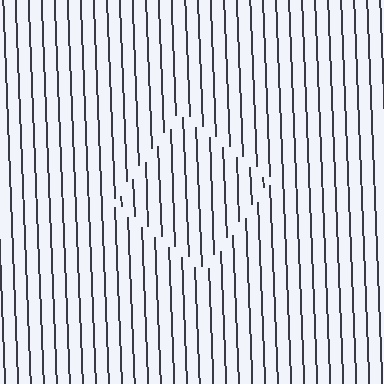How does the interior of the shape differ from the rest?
The interior of the shape contains the same grating, shifted by half a period — the contour is defined by the phase discontinuity where line-ends from the inner and outer gratings abut.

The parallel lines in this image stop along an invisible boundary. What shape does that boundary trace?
An illusory square. The interior of the shape contains the same grating, shifted by half a period — the contour is defined by the phase discontinuity where line-ends from the inner and outer gratings abut.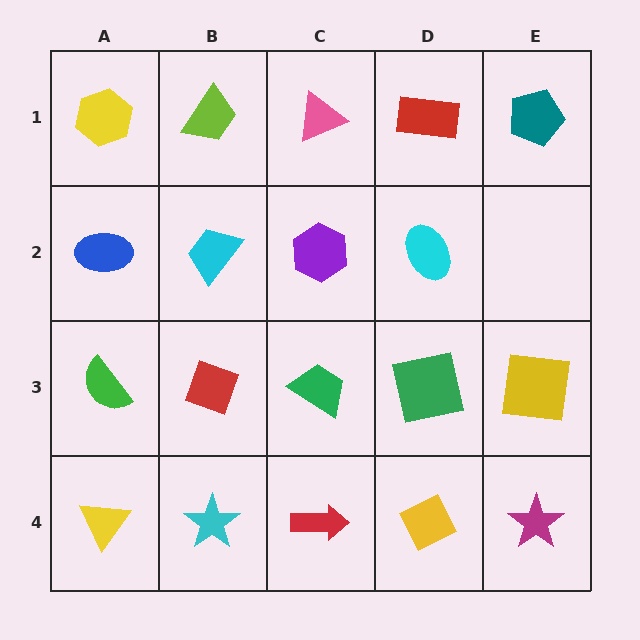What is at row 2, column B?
A cyan trapezoid.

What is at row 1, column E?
A teal pentagon.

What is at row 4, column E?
A magenta star.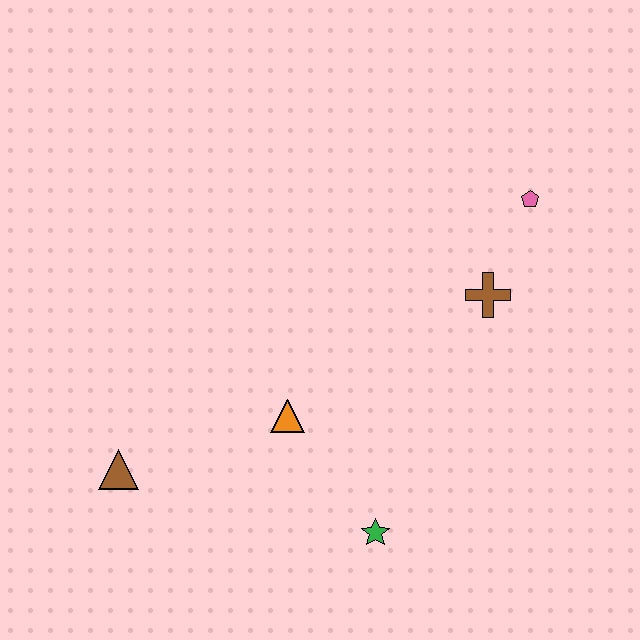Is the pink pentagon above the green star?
Yes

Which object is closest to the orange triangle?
The green star is closest to the orange triangle.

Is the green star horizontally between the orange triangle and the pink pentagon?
Yes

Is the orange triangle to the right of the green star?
No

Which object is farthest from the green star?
The pink pentagon is farthest from the green star.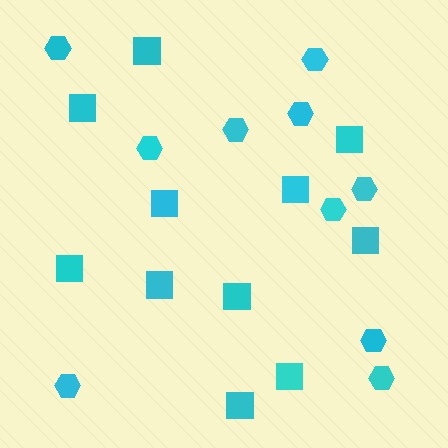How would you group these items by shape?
There are 2 groups: one group of squares (11) and one group of hexagons (10).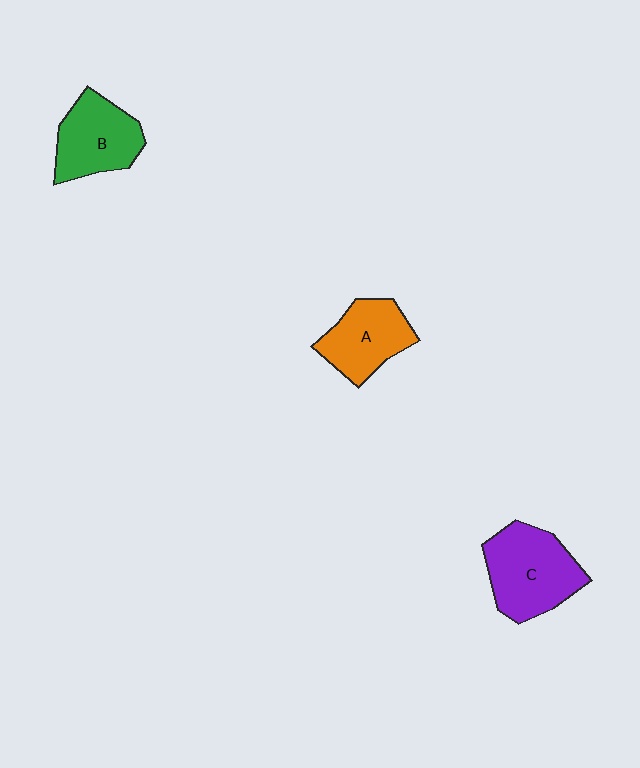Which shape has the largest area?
Shape C (purple).